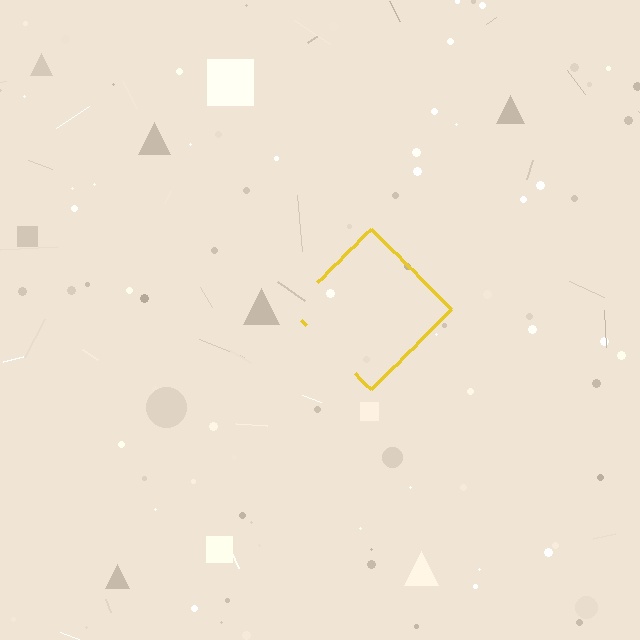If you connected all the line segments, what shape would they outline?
They would outline a diamond.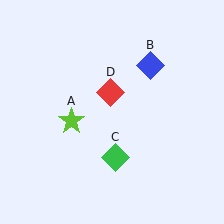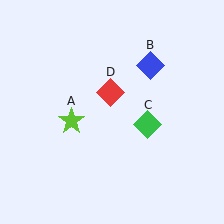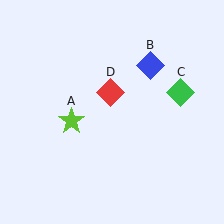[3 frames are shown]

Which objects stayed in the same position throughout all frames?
Lime star (object A) and blue diamond (object B) and red diamond (object D) remained stationary.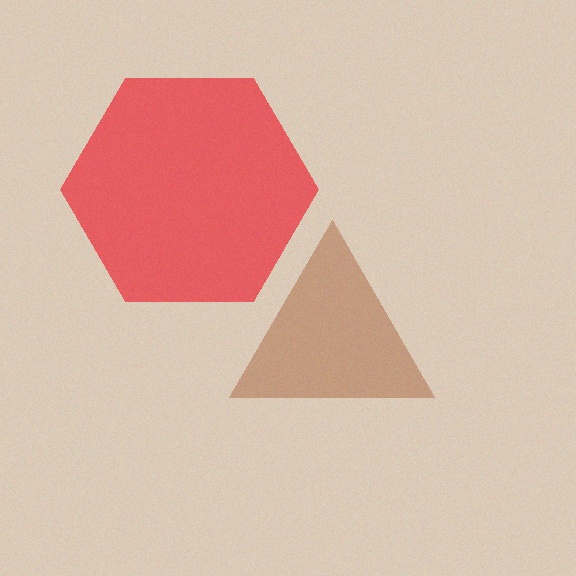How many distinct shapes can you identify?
There are 2 distinct shapes: a red hexagon, a brown triangle.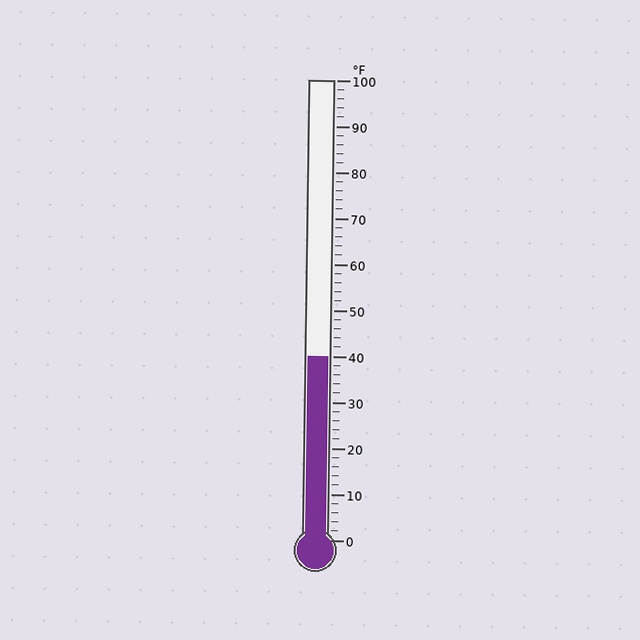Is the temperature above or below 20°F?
The temperature is above 20°F.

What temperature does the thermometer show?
The thermometer shows approximately 40°F.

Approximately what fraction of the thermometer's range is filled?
The thermometer is filled to approximately 40% of its range.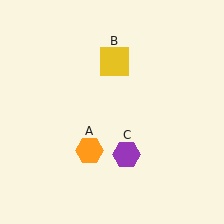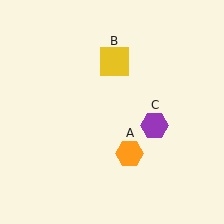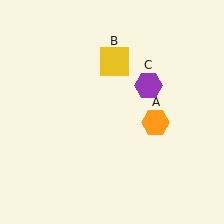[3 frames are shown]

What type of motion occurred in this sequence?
The orange hexagon (object A), purple hexagon (object C) rotated counterclockwise around the center of the scene.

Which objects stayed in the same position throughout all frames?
Yellow square (object B) remained stationary.